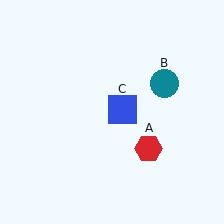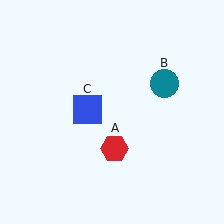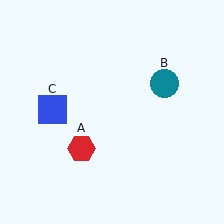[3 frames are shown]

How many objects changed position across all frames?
2 objects changed position: red hexagon (object A), blue square (object C).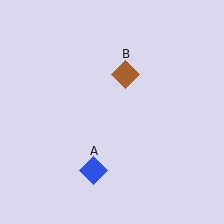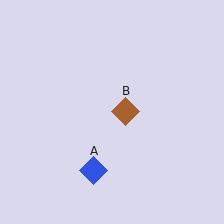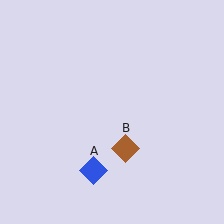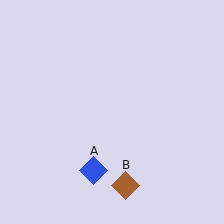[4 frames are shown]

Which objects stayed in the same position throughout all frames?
Blue diamond (object A) remained stationary.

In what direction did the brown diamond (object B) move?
The brown diamond (object B) moved down.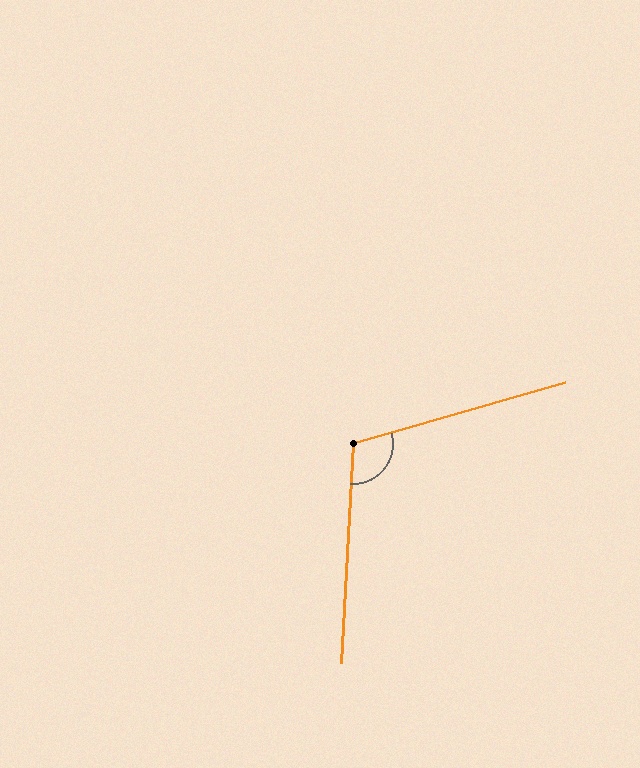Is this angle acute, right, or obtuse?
It is obtuse.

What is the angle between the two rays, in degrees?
Approximately 109 degrees.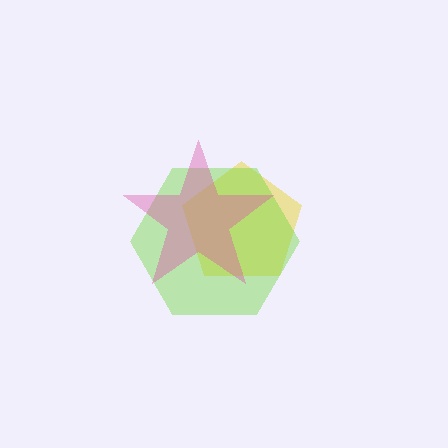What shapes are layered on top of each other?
The layered shapes are: a yellow pentagon, a lime hexagon, a pink star.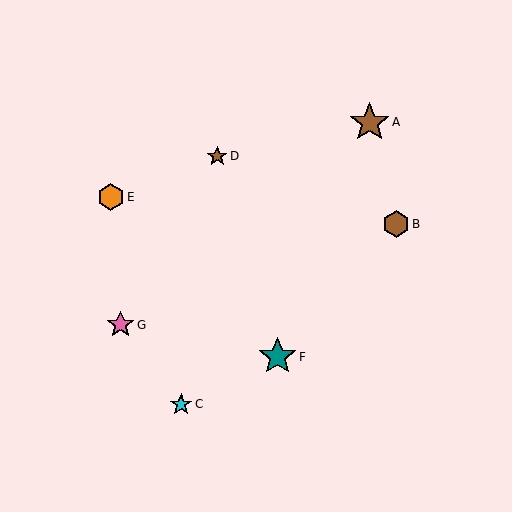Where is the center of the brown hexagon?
The center of the brown hexagon is at (396, 224).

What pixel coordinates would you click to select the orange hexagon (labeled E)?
Click at (111, 197) to select the orange hexagon E.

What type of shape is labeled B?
Shape B is a brown hexagon.